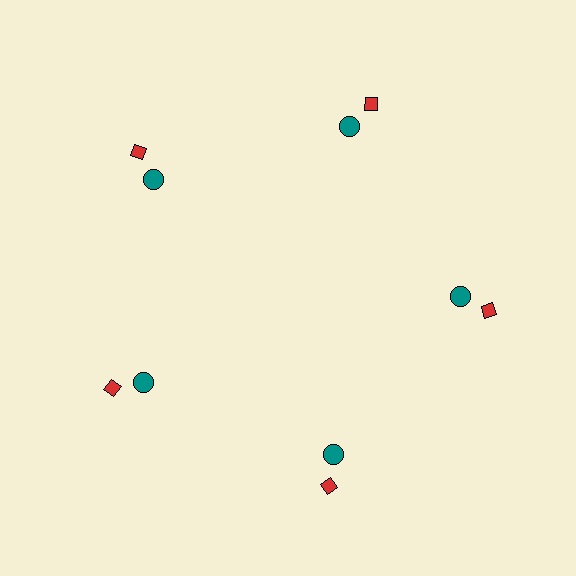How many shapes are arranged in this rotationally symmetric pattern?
There are 10 shapes, arranged in 5 groups of 2.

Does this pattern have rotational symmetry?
Yes, this pattern has 5-fold rotational symmetry. It looks the same after rotating 72 degrees around the center.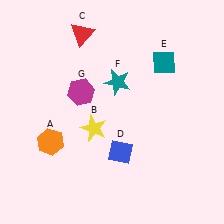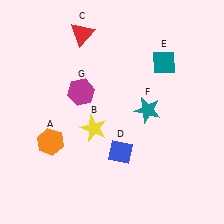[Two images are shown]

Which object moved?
The teal star (F) moved right.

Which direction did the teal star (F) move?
The teal star (F) moved right.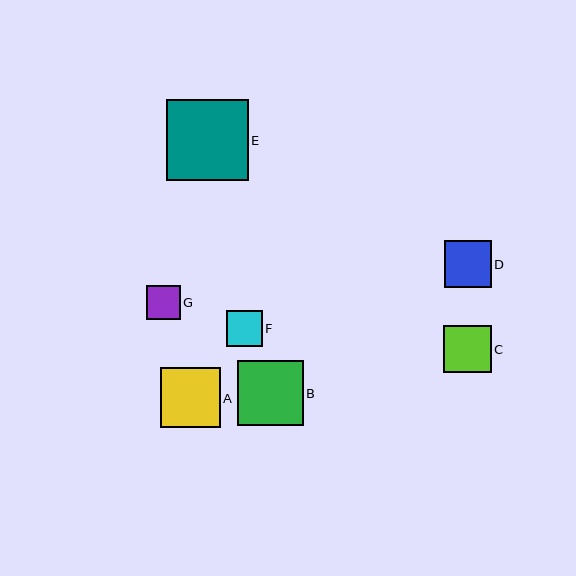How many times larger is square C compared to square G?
Square C is approximately 1.4 times the size of square G.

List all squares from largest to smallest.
From largest to smallest: E, B, A, C, D, F, G.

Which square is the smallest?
Square G is the smallest with a size of approximately 33 pixels.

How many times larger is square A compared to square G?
Square A is approximately 1.8 times the size of square G.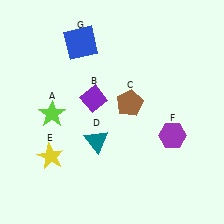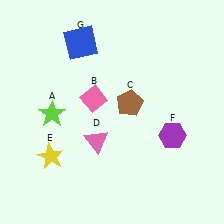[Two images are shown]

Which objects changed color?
B changed from purple to pink. D changed from teal to pink.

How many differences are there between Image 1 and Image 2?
There are 2 differences between the two images.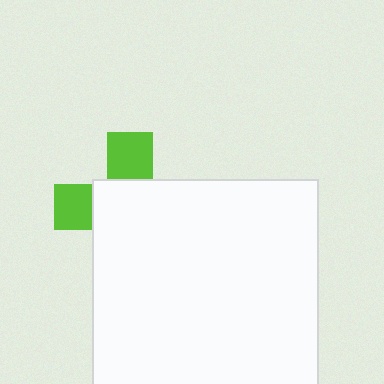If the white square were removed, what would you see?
You would see the complete lime cross.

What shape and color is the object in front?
The object in front is a white square.